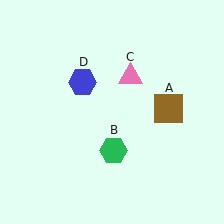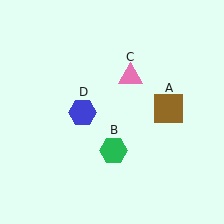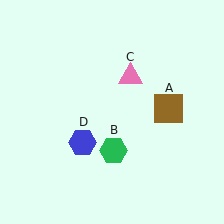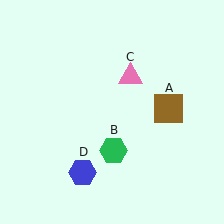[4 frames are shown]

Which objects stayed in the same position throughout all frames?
Brown square (object A) and green hexagon (object B) and pink triangle (object C) remained stationary.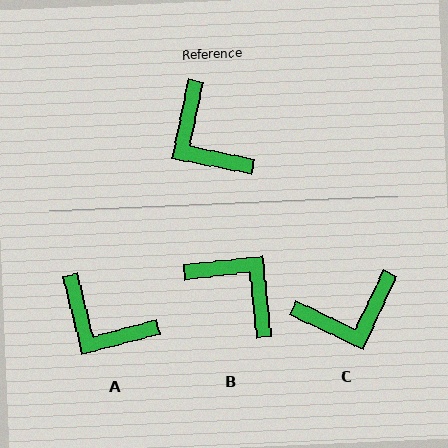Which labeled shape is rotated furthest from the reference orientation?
B, about 162 degrees away.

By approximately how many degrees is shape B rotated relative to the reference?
Approximately 162 degrees clockwise.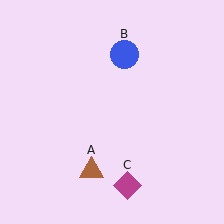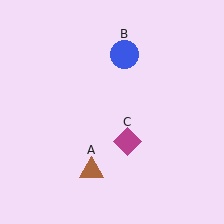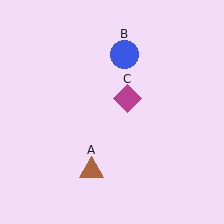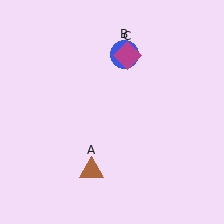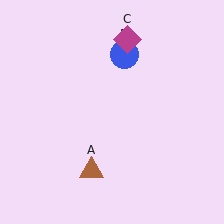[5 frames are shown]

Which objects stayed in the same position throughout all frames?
Brown triangle (object A) and blue circle (object B) remained stationary.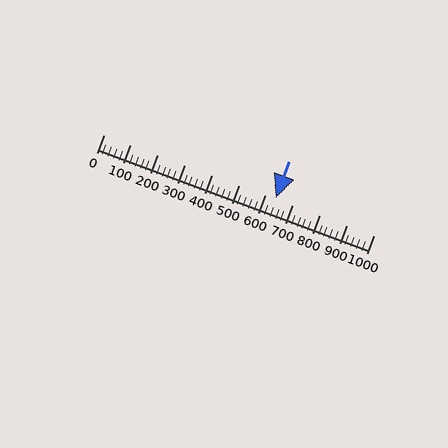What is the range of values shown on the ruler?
The ruler shows values from 0 to 1000.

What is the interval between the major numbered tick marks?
The major tick marks are spaced 100 units apart.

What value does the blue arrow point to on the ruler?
The blue arrow points to approximately 638.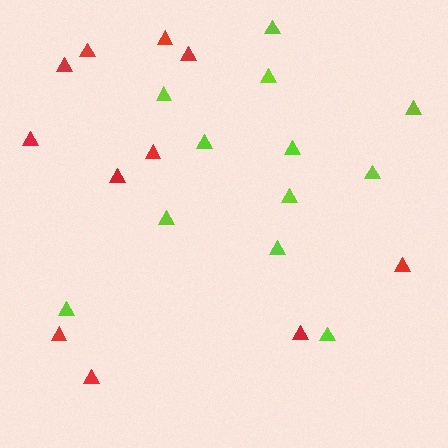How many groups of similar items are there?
There are 2 groups: one group of red triangles (11) and one group of lime triangles (12).